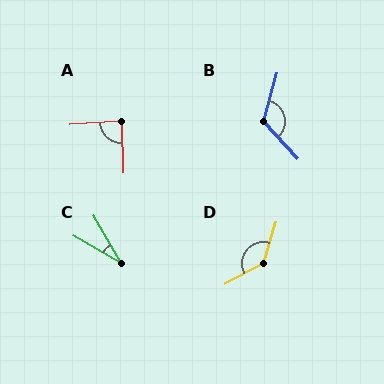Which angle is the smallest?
C, at approximately 30 degrees.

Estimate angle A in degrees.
Approximately 88 degrees.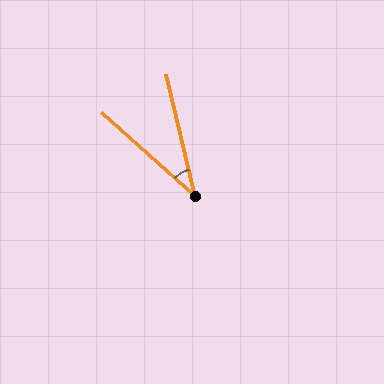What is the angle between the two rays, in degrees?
Approximately 35 degrees.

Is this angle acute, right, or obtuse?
It is acute.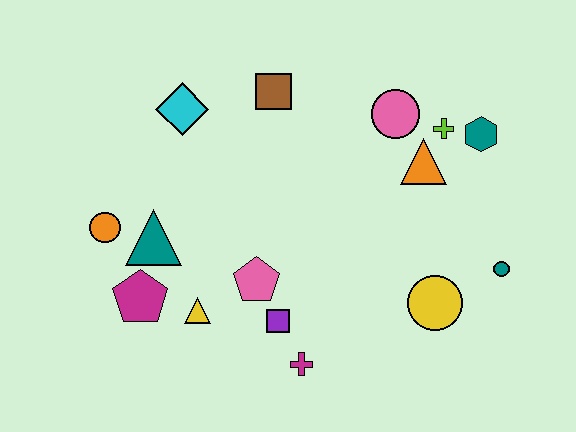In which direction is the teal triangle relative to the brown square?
The teal triangle is below the brown square.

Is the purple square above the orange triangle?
No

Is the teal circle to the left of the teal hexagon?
No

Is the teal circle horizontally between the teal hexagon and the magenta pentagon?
No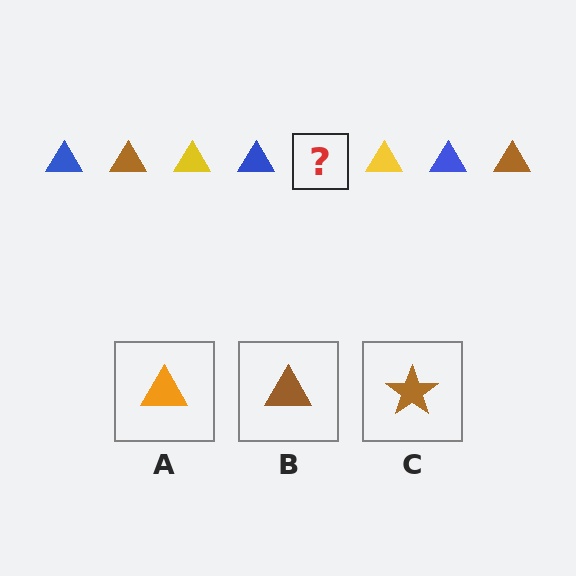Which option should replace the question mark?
Option B.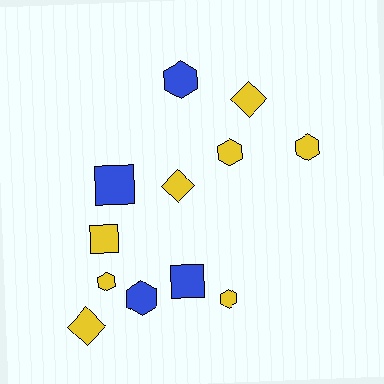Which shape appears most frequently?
Hexagon, with 6 objects.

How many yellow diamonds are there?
There are 3 yellow diamonds.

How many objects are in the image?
There are 12 objects.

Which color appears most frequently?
Yellow, with 8 objects.